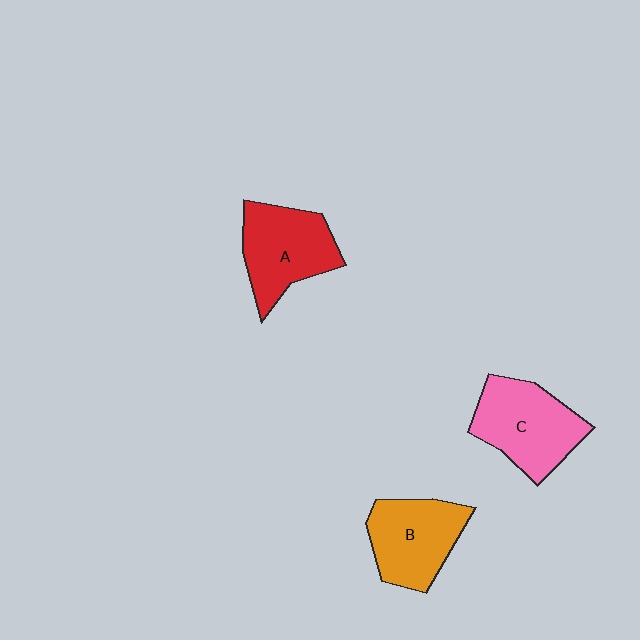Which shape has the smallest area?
Shape B (orange).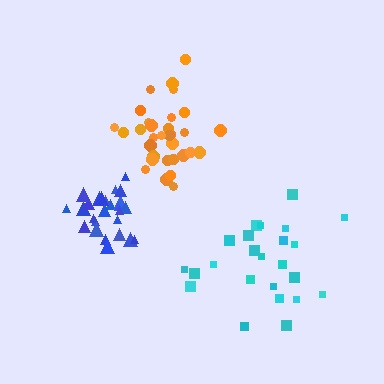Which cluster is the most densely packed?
Blue.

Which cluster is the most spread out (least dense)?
Cyan.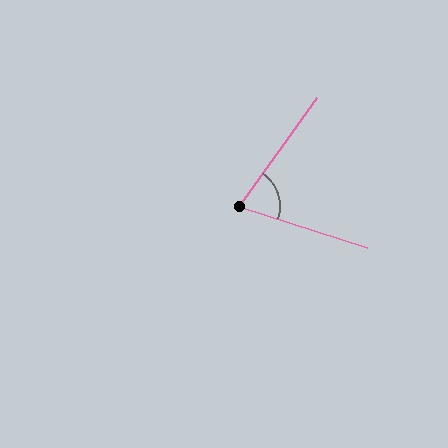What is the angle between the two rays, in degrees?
Approximately 72 degrees.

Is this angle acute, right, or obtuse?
It is acute.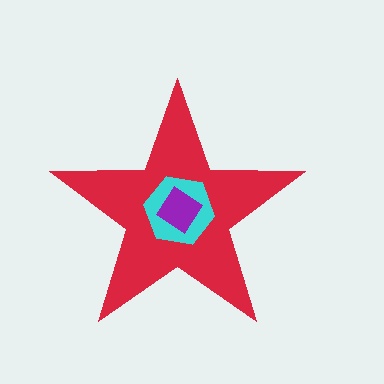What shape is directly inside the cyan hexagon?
The purple diamond.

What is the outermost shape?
The red star.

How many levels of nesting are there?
3.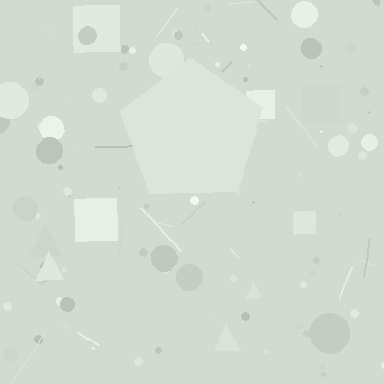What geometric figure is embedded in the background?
A pentagon is embedded in the background.